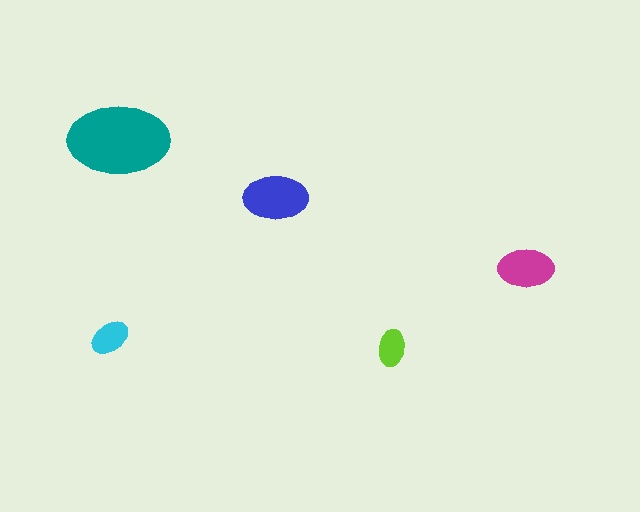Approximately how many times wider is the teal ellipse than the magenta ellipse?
About 2 times wider.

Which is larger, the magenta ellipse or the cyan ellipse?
The magenta one.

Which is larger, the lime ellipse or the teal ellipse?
The teal one.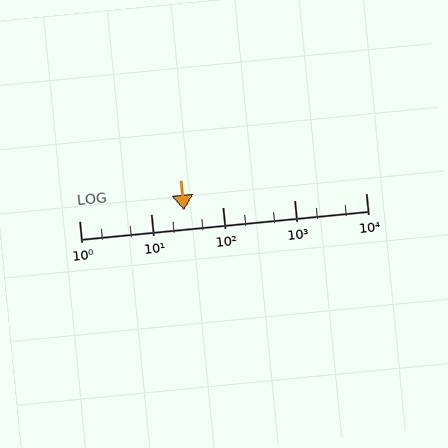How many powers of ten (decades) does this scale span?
The scale spans 4 decades, from 1 to 10000.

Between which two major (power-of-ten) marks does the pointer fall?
The pointer is between 10 and 100.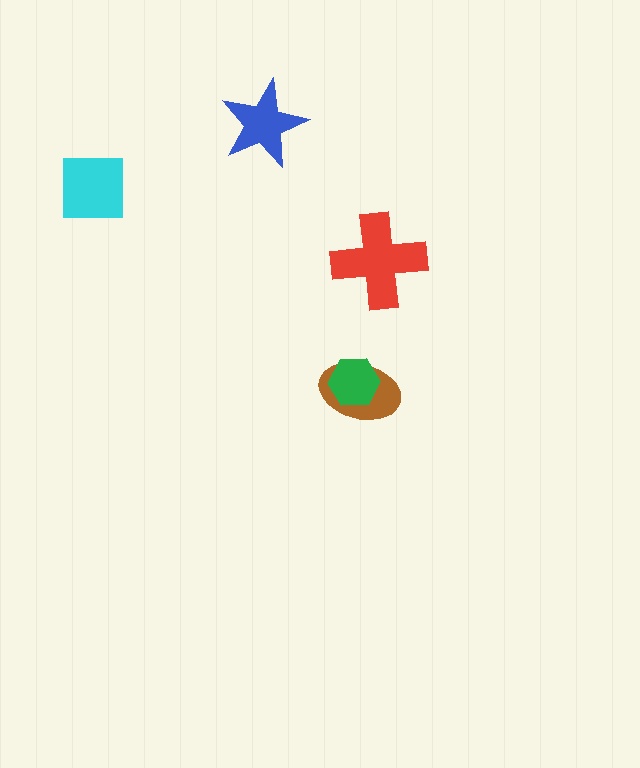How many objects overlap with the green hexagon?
1 object overlaps with the green hexagon.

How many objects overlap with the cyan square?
0 objects overlap with the cyan square.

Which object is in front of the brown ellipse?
The green hexagon is in front of the brown ellipse.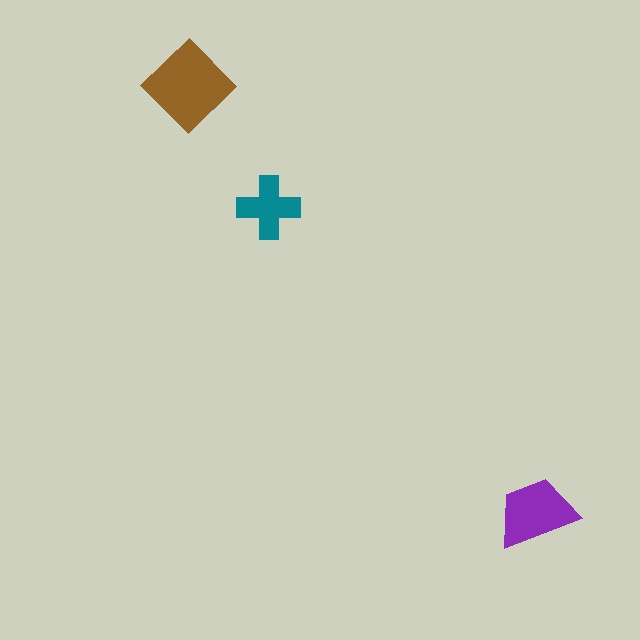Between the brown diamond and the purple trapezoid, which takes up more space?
The brown diamond.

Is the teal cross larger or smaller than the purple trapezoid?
Smaller.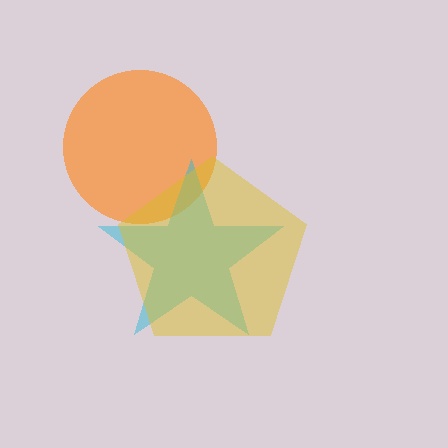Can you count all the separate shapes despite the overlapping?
Yes, there are 3 separate shapes.